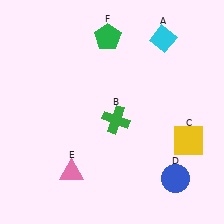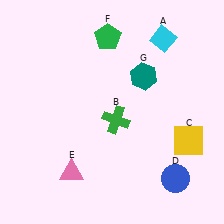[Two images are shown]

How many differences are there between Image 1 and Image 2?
There is 1 difference between the two images.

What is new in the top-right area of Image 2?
A teal hexagon (G) was added in the top-right area of Image 2.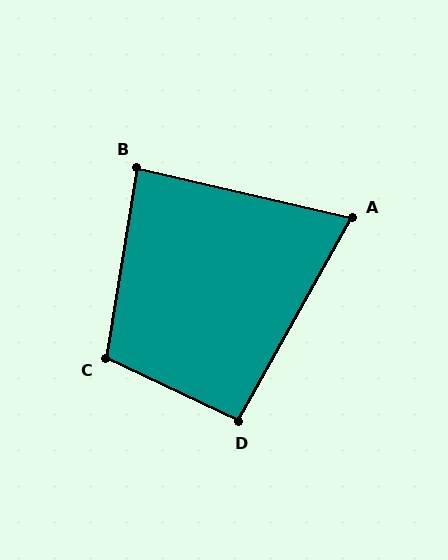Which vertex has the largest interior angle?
C, at approximately 106 degrees.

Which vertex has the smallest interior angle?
A, at approximately 74 degrees.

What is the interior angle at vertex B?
Approximately 86 degrees (approximately right).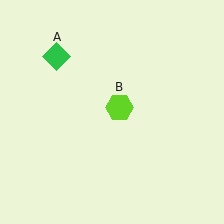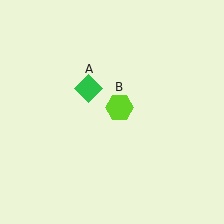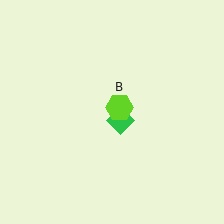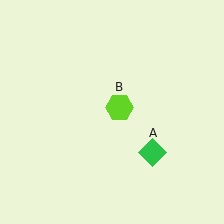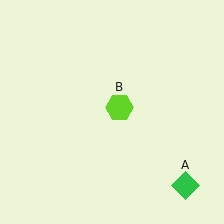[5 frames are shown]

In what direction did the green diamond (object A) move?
The green diamond (object A) moved down and to the right.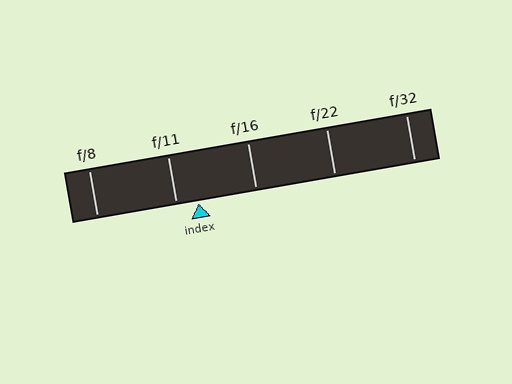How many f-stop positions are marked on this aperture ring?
There are 5 f-stop positions marked.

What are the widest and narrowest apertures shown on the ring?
The widest aperture shown is f/8 and the narrowest is f/32.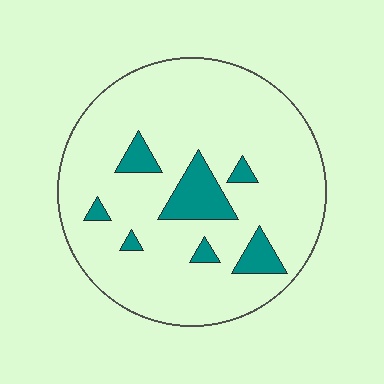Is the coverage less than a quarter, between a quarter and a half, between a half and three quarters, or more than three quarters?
Less than a quarter.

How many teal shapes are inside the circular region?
7.